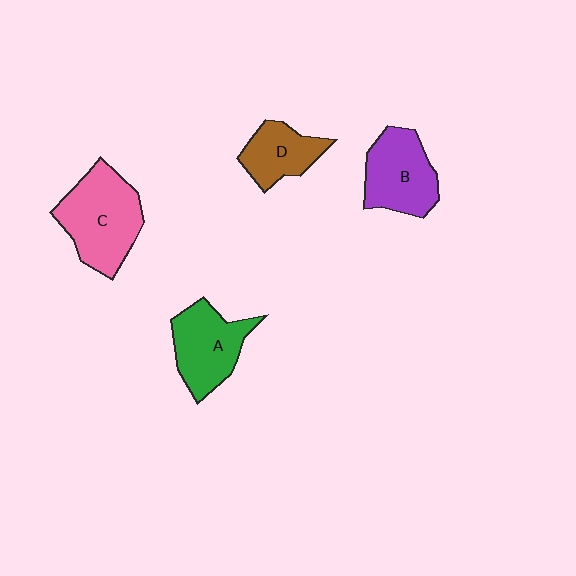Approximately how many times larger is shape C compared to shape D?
Approximately 1.7 times.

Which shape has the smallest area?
Shape D (brown).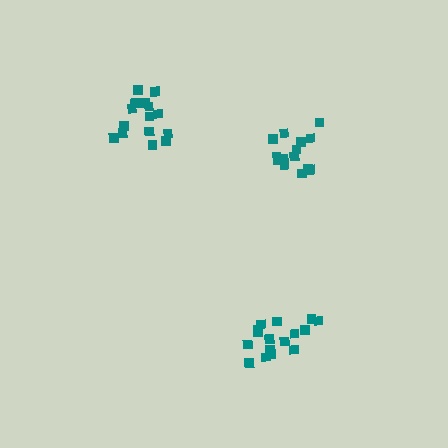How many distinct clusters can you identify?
There are 3 distinct clusters.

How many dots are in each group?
Group 1: 16 dots, Group 2: 14 dots, Group 3: 15 dots (45 total).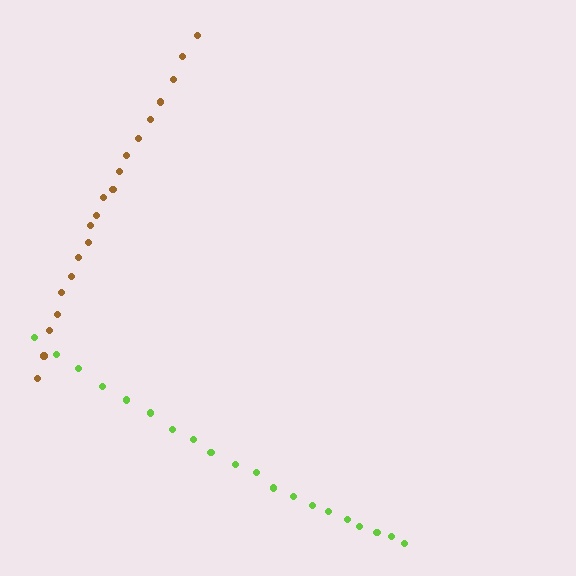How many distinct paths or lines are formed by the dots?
There are 2 distinct paths.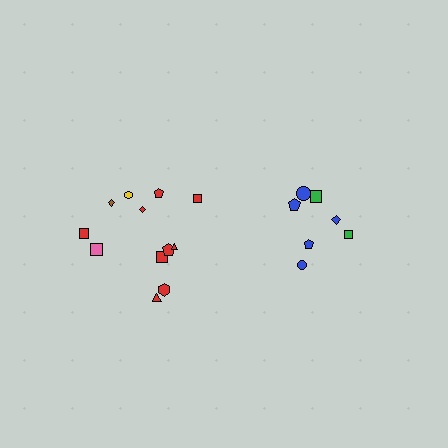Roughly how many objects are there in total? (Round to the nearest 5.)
Roughly 20 objects in total.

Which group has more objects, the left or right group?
The left group.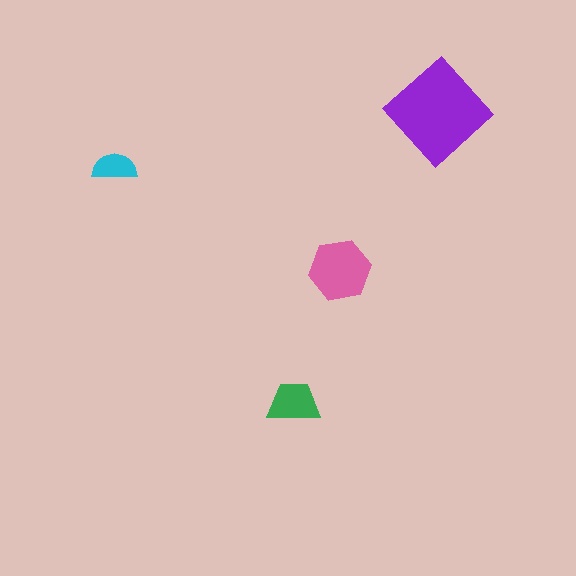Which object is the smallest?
The cyan semicircle.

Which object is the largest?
The purple diamond.